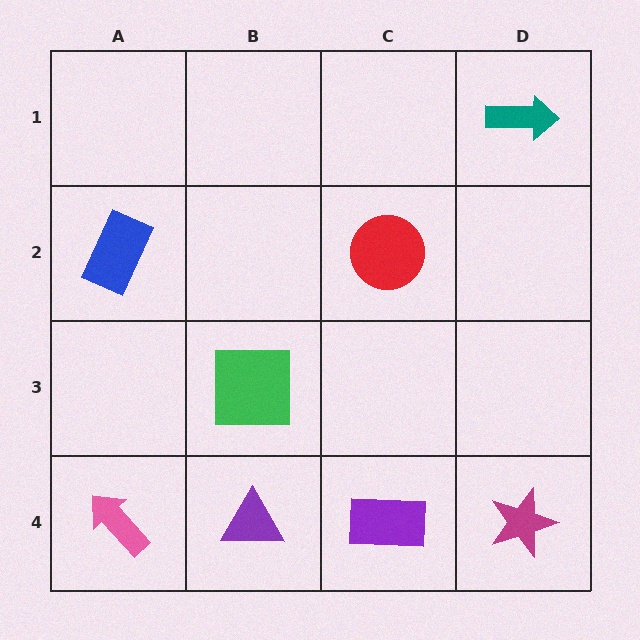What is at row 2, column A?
A blue rectangle.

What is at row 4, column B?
A purple triangle.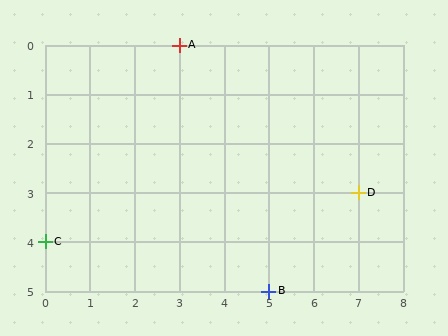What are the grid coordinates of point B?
Point B is at grid coordinates (5, 5).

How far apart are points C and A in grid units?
Points C and A are 3 columns and 4 rows apart (about 5.0 grid units diagonally).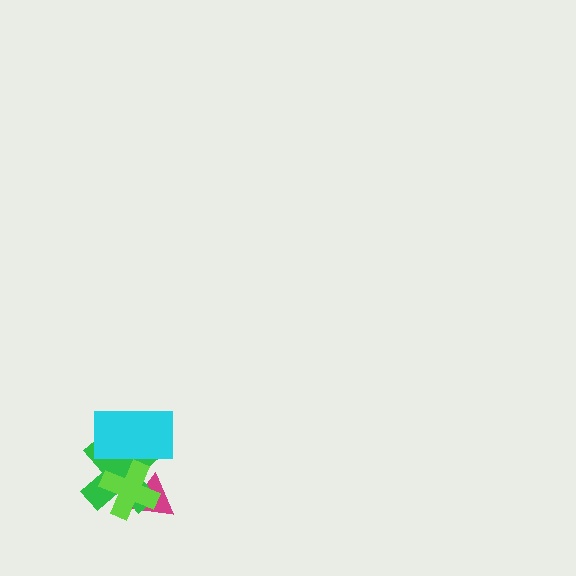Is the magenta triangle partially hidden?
Yes, it is partially covered by another shape.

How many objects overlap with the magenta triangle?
2 objects overlap with the magenta triangle.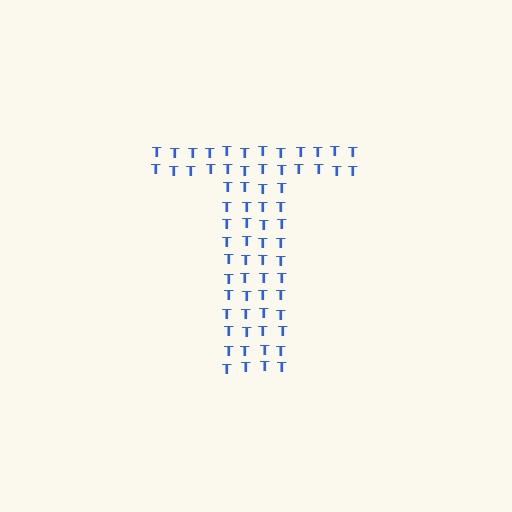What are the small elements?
The small elements are letter T's.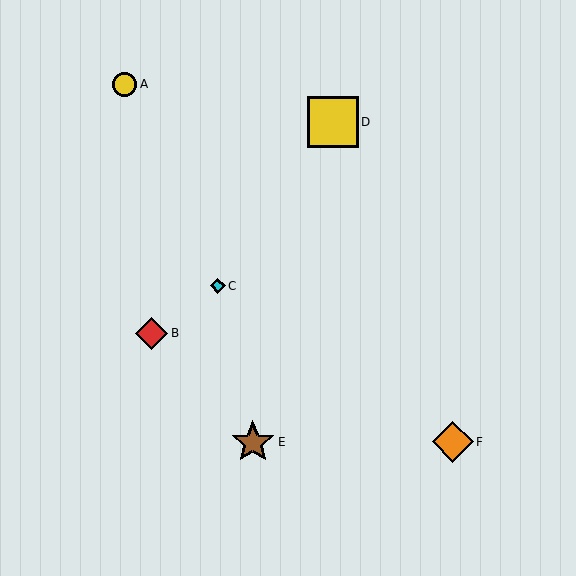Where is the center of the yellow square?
The center of the yellow square is at (333, 122).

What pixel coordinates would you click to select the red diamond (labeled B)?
Click at (151, 333) to select the red diamond B.